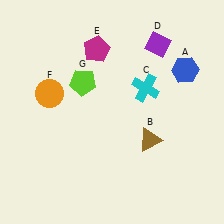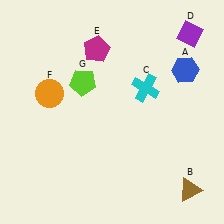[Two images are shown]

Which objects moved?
The objects that moved are: the brown triangle (B), the purple diamond (D).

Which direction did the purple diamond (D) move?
The purple diamond (D) moved right.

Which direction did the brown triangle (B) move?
The brown triangle (B) moved down.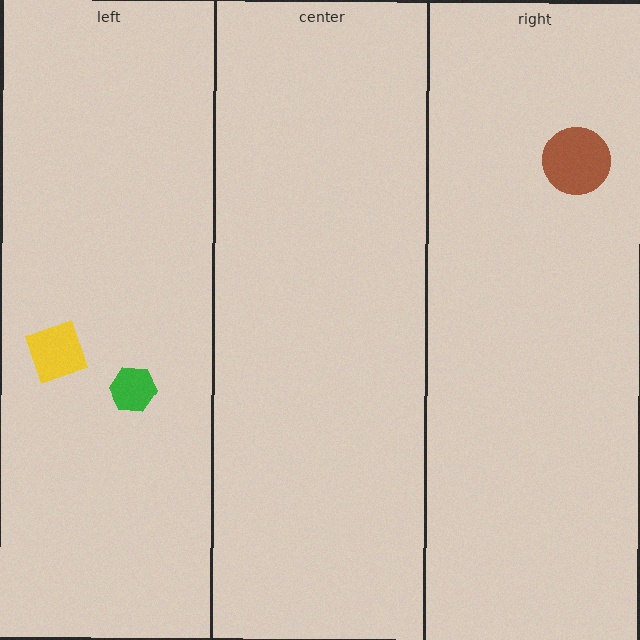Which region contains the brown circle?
The right region.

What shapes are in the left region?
The yellow diamond, the green hexagon.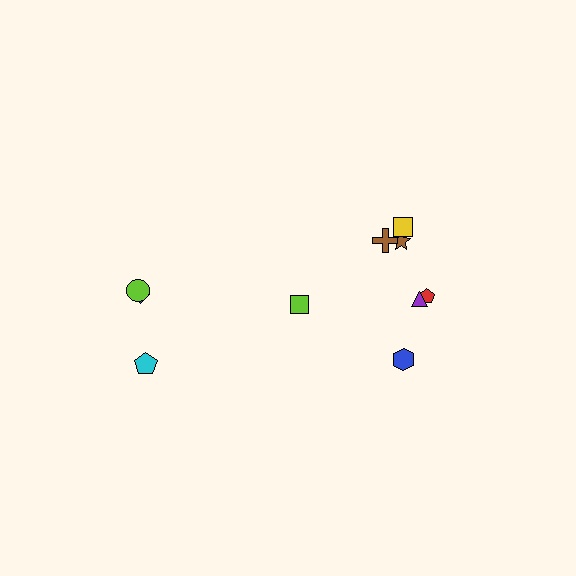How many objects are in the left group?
There are 4 objects.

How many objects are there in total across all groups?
There are 10 objects.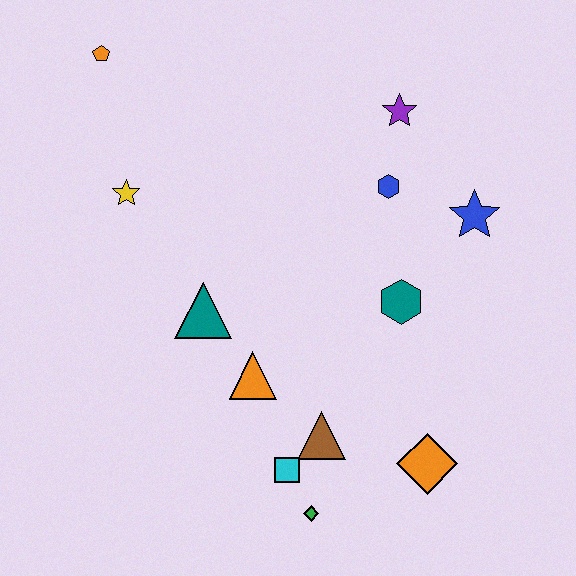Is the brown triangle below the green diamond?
No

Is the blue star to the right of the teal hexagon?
Yes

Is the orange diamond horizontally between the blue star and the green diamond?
Yes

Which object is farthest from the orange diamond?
The orange pentagon is farthest from the orange diamond.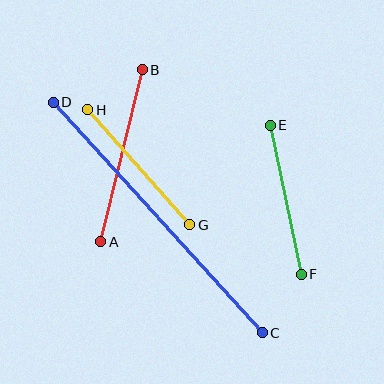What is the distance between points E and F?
The distance is approximately 152 pixels.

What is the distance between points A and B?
The distance is approximately 177 pixels.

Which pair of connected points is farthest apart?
Points C and D are farthest apart.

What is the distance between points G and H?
The distance is approximately 154 pixels.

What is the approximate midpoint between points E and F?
The midpoint is at approximately (286, 200) pixels.